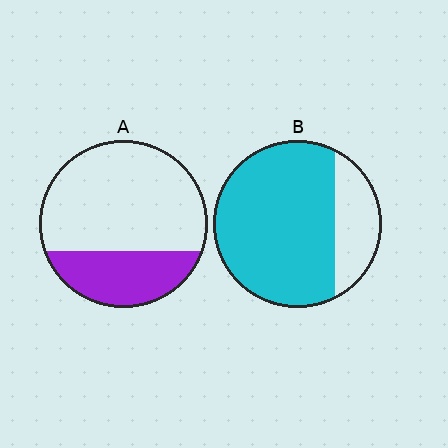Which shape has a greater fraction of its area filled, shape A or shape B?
Shape B.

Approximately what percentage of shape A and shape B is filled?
A is approximately 30% and B is approximately 75%.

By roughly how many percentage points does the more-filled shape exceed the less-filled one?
By roughly 45 percentage points (B over A).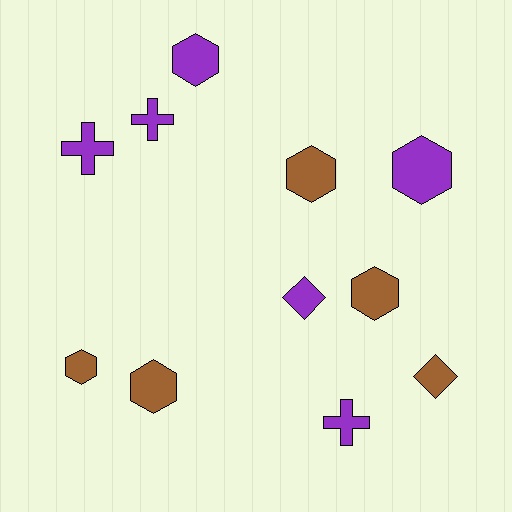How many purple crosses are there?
There are 3 purple crosses.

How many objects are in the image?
There are 11 objects.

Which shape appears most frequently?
Hexagon, with 6 objects.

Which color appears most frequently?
Purple, with 6 objects.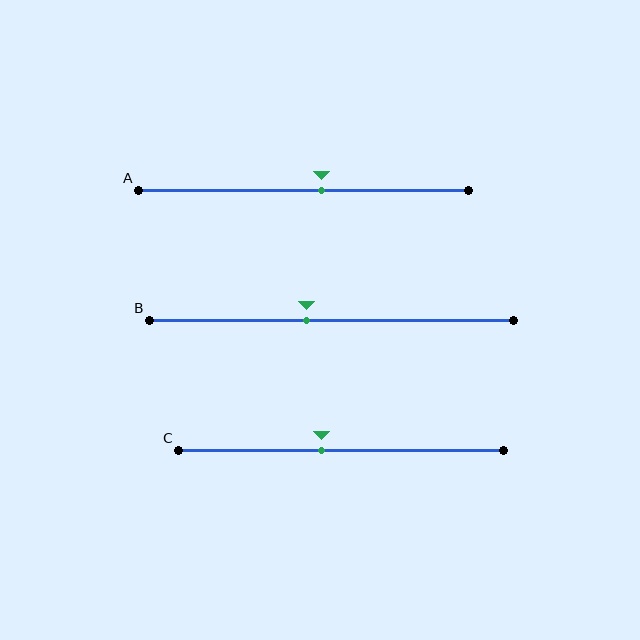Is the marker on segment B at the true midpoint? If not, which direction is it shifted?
No, the marker on segment B is shifted to the left by about 7% of the segment length.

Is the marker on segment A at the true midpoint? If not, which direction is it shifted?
No, the marker on segment A is shifted to the right by about 5% of the segment length.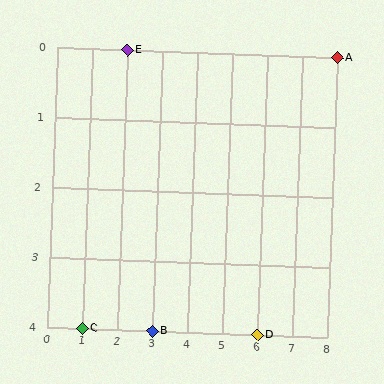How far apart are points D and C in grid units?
Points D and C are 5 columns apart.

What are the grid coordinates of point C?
Point C is at grid coordinates (1, 4).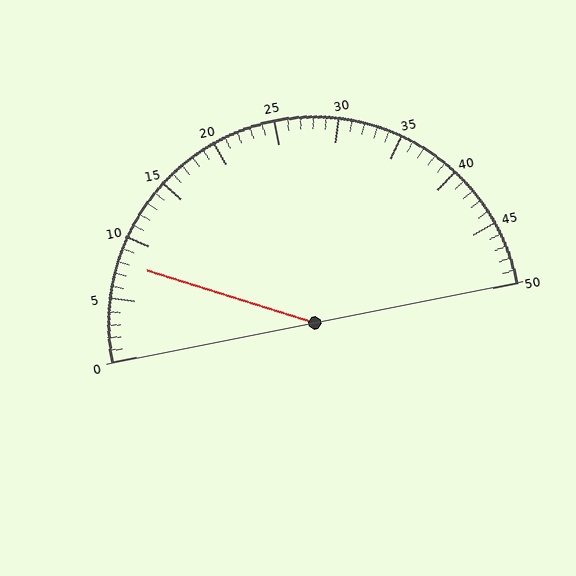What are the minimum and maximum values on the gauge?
The gauge ranges from 0 to 50.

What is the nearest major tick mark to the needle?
The nearest major tick mark is 10.